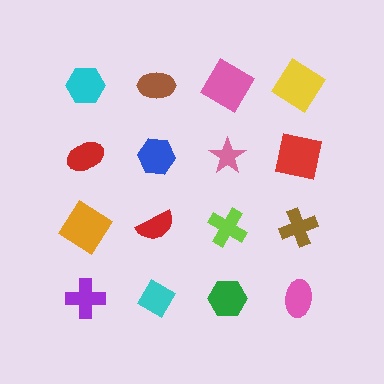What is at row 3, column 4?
A brown cross.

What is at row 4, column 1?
A purple cross.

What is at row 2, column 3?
A pink star.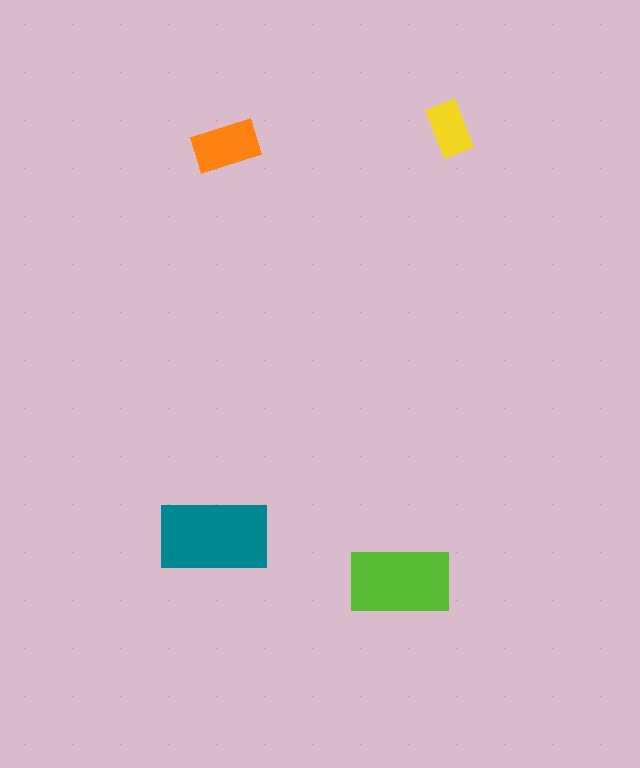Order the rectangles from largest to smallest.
the teal one, the lime one, the orange one, the yellow one.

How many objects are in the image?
There are 4 objects in the image.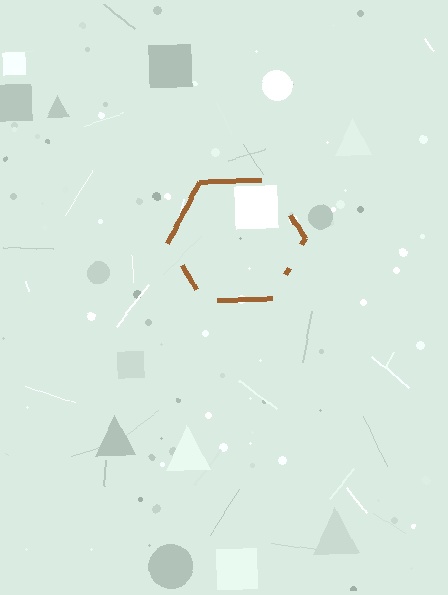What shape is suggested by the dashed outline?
The dashed outline suggests a hexagon.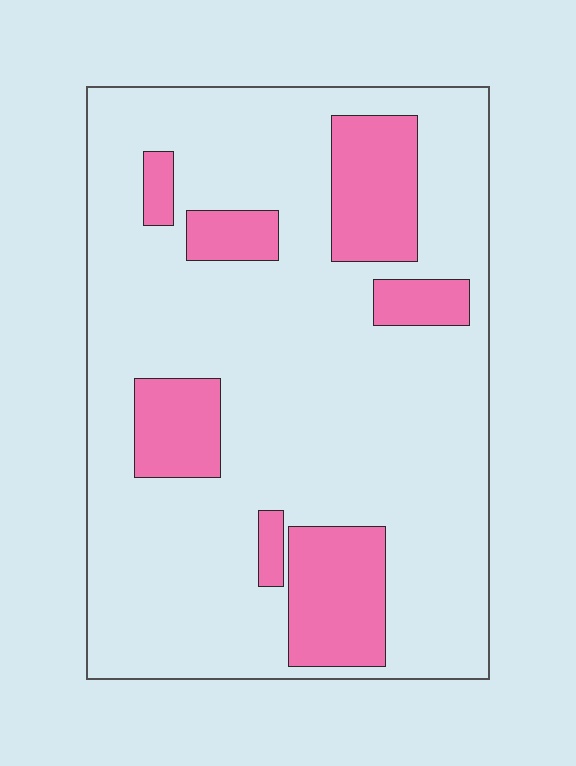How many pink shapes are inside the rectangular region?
7.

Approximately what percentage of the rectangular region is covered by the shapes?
Approximately 20%.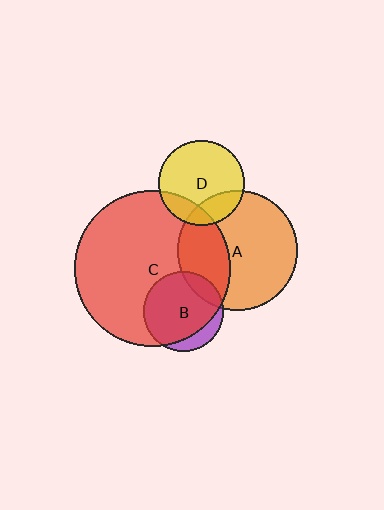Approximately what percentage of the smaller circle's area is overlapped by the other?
Approximately 85%.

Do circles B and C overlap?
Yes.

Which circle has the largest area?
Circle C (red).